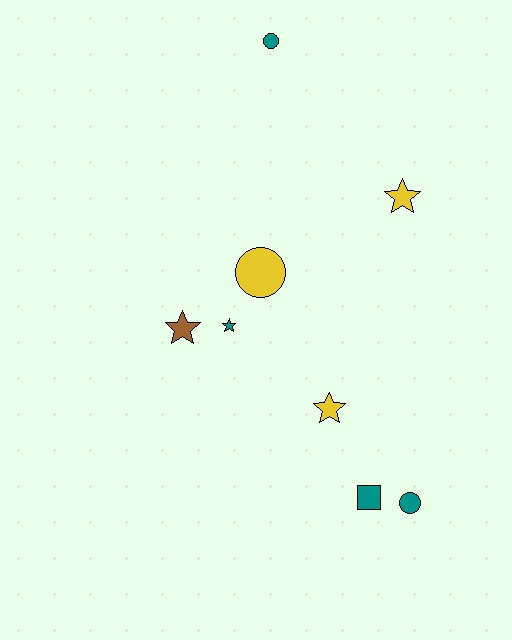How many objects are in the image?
There are 8 objects.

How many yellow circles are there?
There is 1 yellow circle.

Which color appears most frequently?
Teal, with 4 objects.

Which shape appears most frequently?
Star, with 4 objects.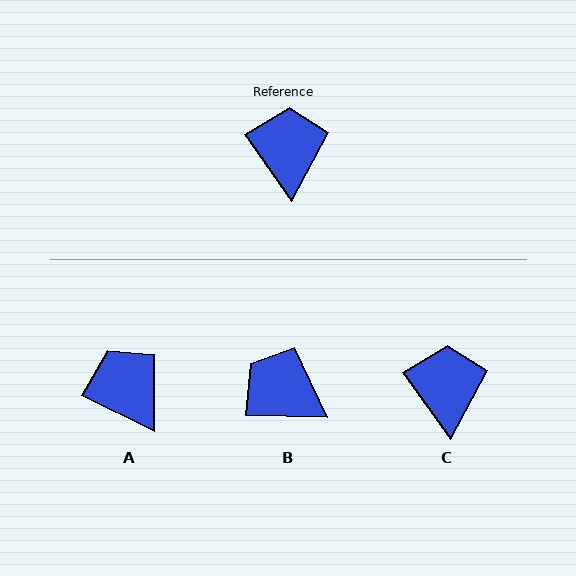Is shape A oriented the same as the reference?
No, it is off by about 28 degrees.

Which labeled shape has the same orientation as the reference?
C.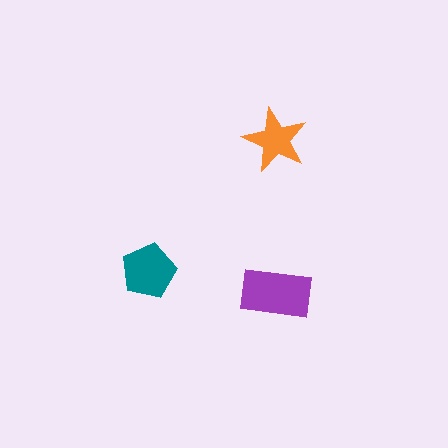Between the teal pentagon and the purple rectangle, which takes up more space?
The purple rectangle.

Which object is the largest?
The purple rectangle.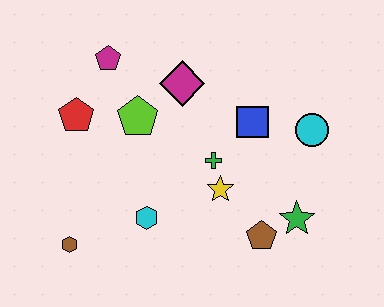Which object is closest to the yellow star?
The green cross is closest to the yellow star.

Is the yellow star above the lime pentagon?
No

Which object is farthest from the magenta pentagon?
The green star is farthest from the magenta pentagon.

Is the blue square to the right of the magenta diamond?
Yes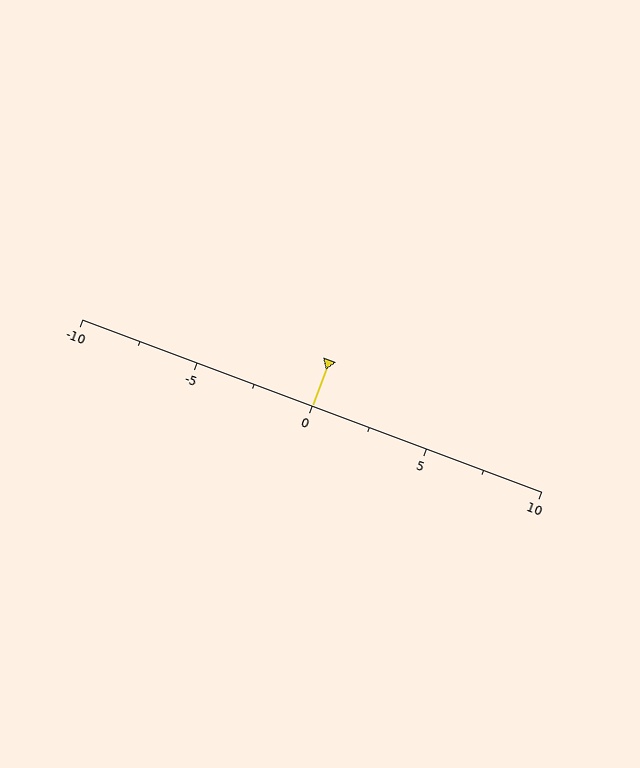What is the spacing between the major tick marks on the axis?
The major ticks are spaced 5 apart.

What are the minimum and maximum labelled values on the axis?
The axis runs from -10 to 10.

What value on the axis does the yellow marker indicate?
The marker indicates approximately 0.